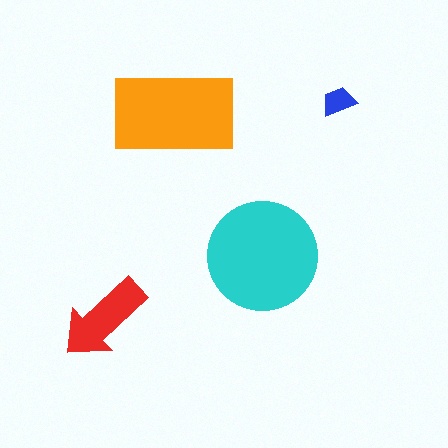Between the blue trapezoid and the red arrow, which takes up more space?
The red arrow.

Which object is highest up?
The blue trapezoid is topmost.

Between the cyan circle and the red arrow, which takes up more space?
The cyan circle.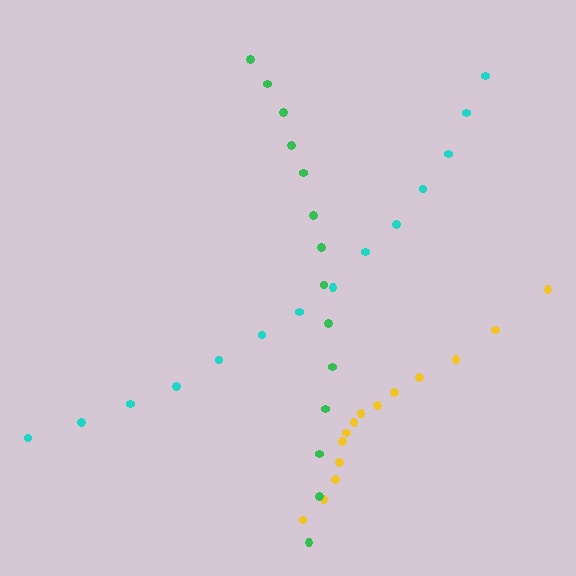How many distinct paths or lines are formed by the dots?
There are 3 distinct paths.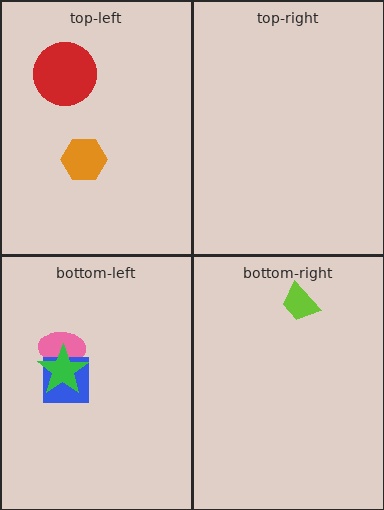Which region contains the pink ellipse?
The bottom-left region.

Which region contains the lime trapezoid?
The bottom-right region.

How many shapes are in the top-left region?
2.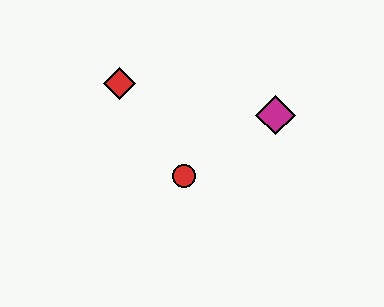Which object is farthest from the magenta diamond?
The red diamond is farthest from the magenta diamond.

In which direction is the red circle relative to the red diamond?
The red circle is below the red diamond.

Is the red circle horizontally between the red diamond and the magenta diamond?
Yes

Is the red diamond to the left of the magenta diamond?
Yes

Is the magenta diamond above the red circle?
Yes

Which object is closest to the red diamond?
The red circle is closest to the red diamond.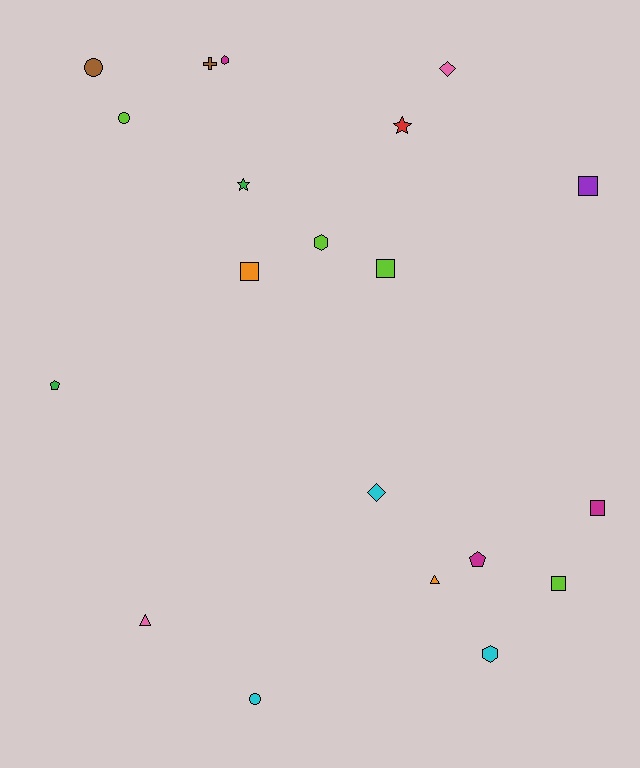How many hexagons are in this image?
There are 3 hexagons.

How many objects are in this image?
There are 20 objects.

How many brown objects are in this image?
There are 2 brown objects.